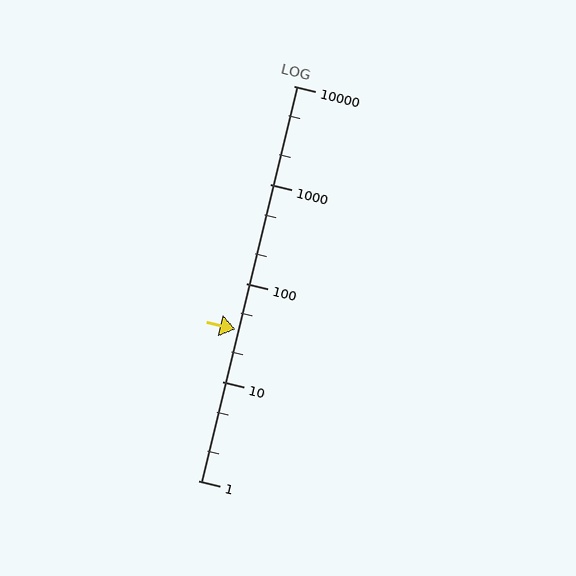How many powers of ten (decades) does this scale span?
The scale spans 4 decades, from 1 to 10000.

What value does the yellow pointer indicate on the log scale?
The pointer indicates approximately 34.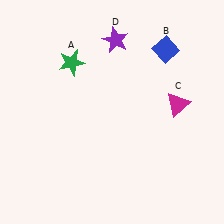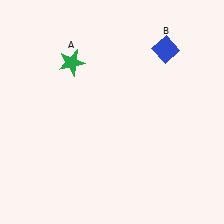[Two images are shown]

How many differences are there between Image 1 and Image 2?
There are 2 differences between the two images.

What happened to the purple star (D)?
The purple star (D) was removed in Image 2. It was in the top-right area of Image 1.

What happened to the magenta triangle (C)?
The magenta triangle (C) was removed in Image 2. It was in the top-right area of Image 1.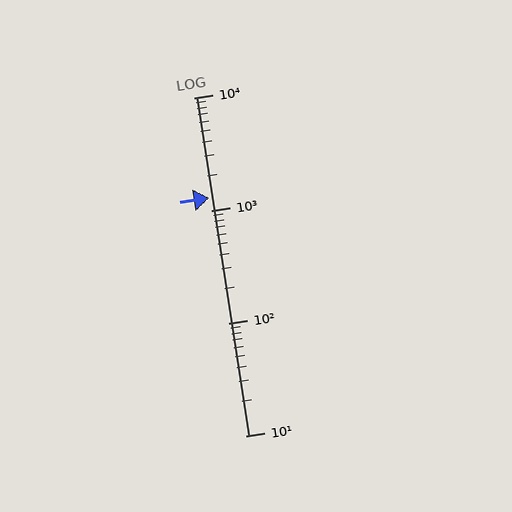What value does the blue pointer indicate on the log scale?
The pointer indicates approximately 1300.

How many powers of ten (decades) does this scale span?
The scale spans 3 decades, from 10 to 10000.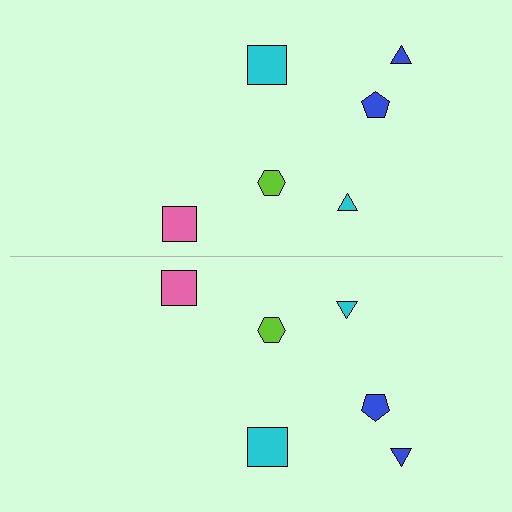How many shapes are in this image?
There are 12 shapes in this image.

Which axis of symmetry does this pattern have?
The pattern has a horizontal axis of symmetry running through the center of the image.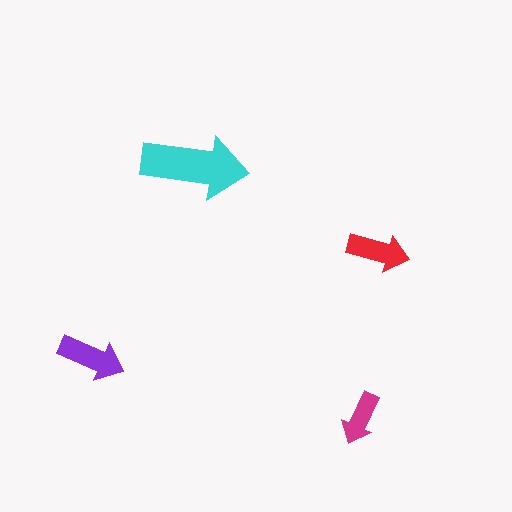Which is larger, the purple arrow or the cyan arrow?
The cyan one.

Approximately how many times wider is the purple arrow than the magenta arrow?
About 1.5 times wider.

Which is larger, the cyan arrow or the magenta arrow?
The cyan one.